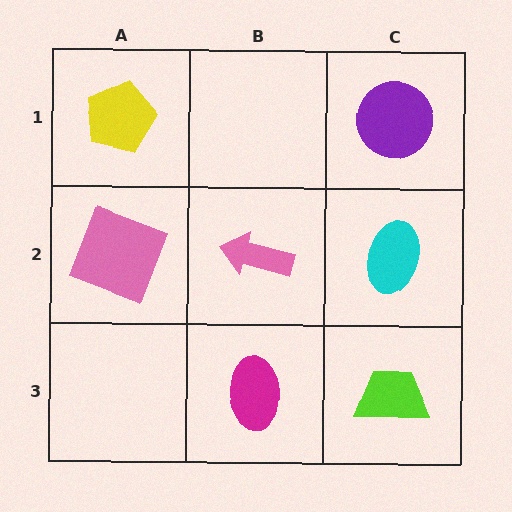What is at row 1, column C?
A purple circle.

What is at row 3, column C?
A lime trapezoid.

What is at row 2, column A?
A pink square.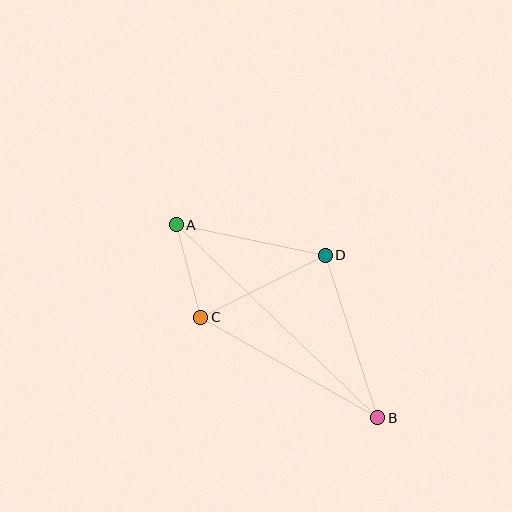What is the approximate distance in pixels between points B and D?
The distance between B and D is approximately 171 pixels.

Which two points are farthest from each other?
Points A and B are farthest from each other.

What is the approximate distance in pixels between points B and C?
The distance between B and C is approximately 203 pixels.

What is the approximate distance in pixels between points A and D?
The distance between A and D is approximately 152 pixels.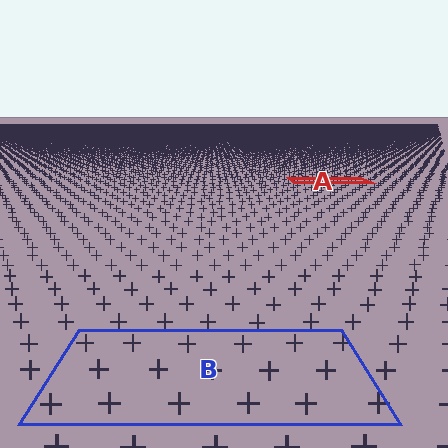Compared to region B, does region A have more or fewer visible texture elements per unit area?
Region A has more texture elements per unit area — they are packed more densely because it is farther away.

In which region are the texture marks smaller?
The texture marks are smaller in region A, because it is farther away.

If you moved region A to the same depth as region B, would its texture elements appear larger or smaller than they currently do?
They would appear larger. At a closer depth, the same texture elements are projected at a bigger on-screen size.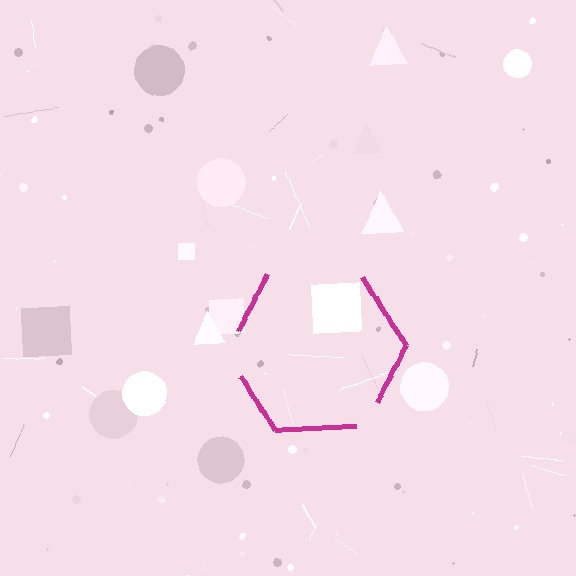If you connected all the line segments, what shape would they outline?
They would outline a hexagon.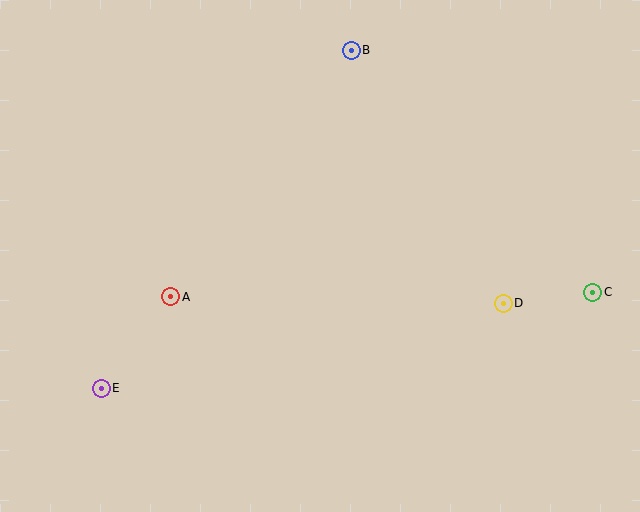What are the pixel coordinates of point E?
Point E is at (101, 388).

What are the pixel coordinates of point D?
Point D is at (503, 303).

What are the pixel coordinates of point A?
Point A is at (171, 297).